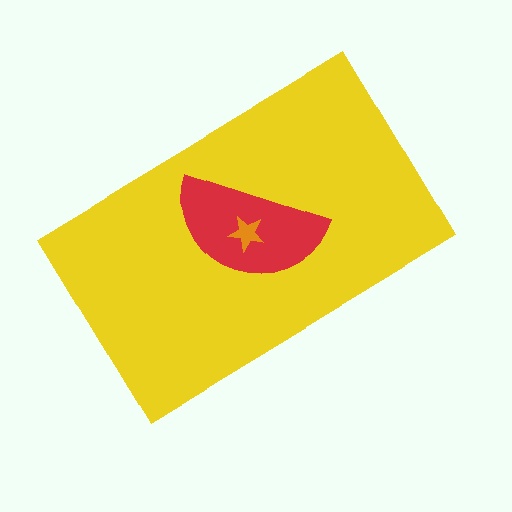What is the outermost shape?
The yellow rectangle.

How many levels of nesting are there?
3.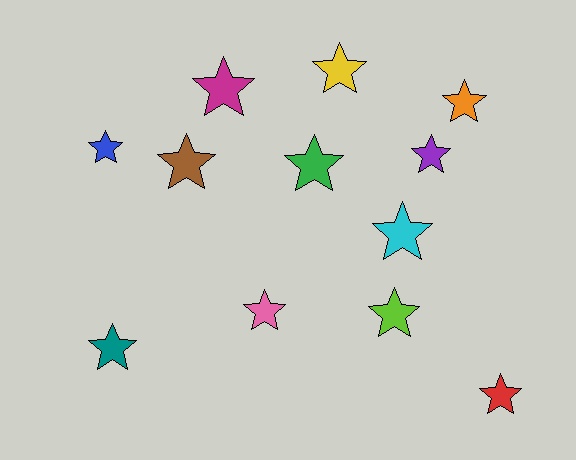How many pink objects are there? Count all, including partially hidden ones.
There is 1 pink object.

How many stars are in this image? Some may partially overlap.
There are 12 stars.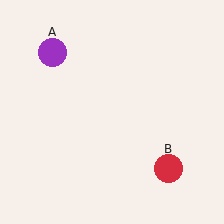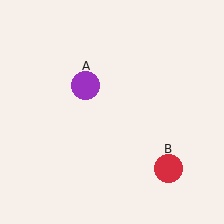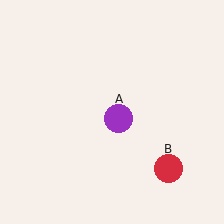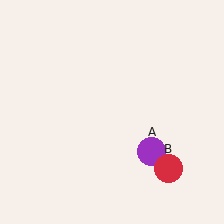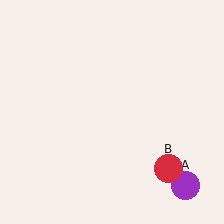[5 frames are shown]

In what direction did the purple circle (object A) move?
The purple circle (object A) moved down and to the right.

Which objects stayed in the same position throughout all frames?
Red circle (object B) remained stationary.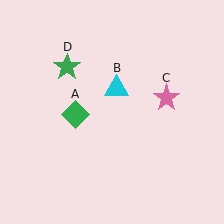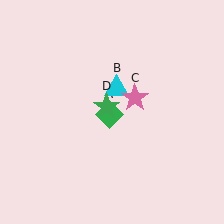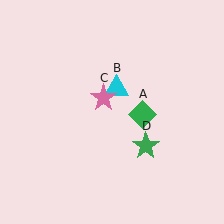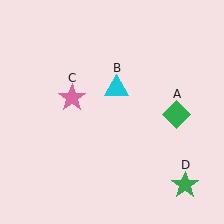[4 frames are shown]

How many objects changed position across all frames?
3 objects changed position: green diamond (object A), pink star (object C), green star (object D).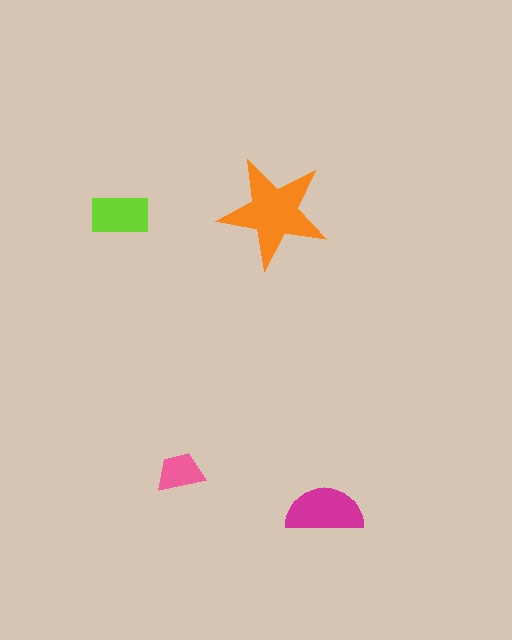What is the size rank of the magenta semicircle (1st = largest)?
2nd.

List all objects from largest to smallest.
The orange star, the magenta semicircle, the lime rectangle, the pink trapezoid.